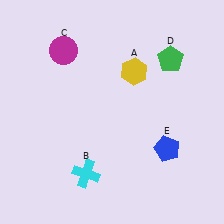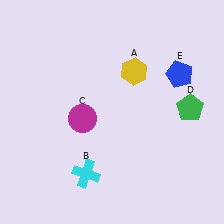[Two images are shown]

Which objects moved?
The objects that moved are: the magenta circle (C), the green pentagon (D), the blue pentagon (E).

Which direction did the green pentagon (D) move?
The green pentagon (D) moved down.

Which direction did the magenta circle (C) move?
The magenta circle (C) moved down.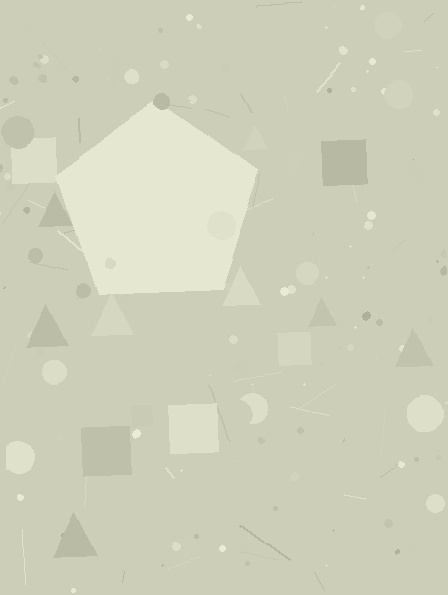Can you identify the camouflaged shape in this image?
The camouflaged shape is a pentagon.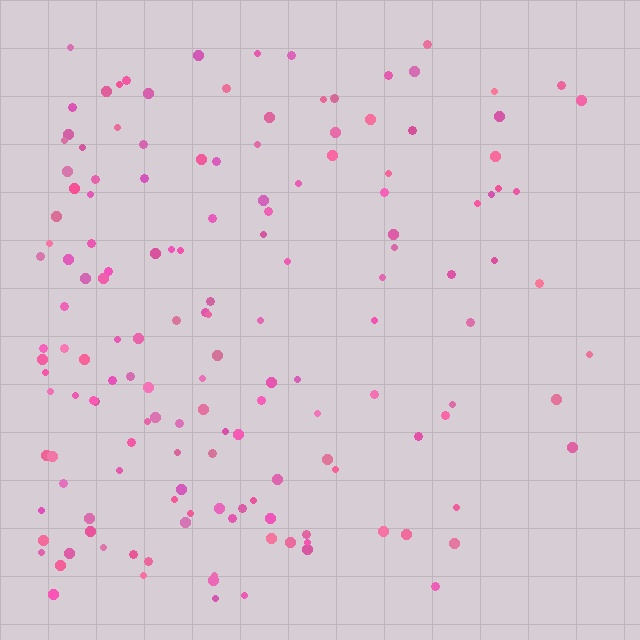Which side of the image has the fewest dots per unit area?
The right.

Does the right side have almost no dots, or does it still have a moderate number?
Still a moderate number, just noticeably fewer than the left.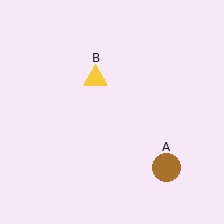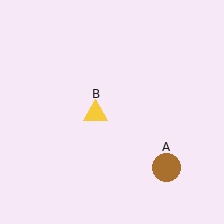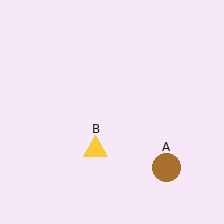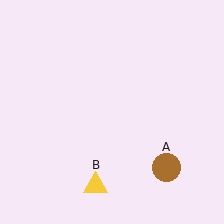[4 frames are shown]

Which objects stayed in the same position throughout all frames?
Brown circle (object A) remained stationary.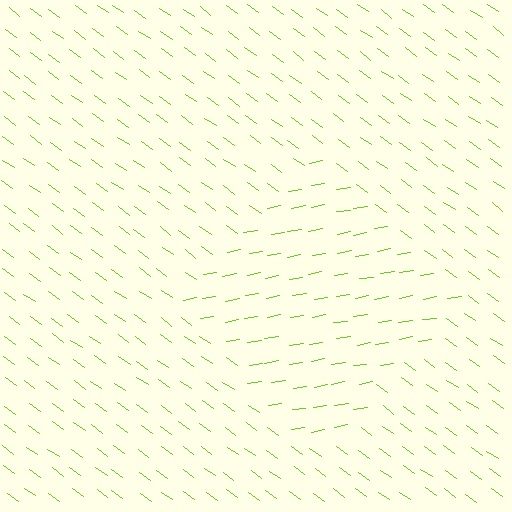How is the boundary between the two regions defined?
The boundary is defined purely by a change in line orientation (approximately 45 degrees difference). All lines are the same color and thickness.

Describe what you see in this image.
The image is filled with small lime line segments. A diamond region in the image has lines oriented differently from the surrounding lines, creating a visible texture boundary.